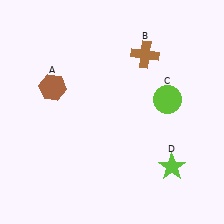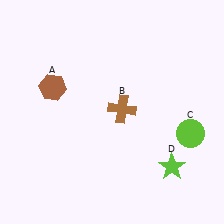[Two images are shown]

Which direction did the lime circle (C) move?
The lime circle (C) moved down.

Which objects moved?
The objects that moved are: the brown cross (B), the lime circle (C).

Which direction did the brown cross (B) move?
The brown cross (B) moved down.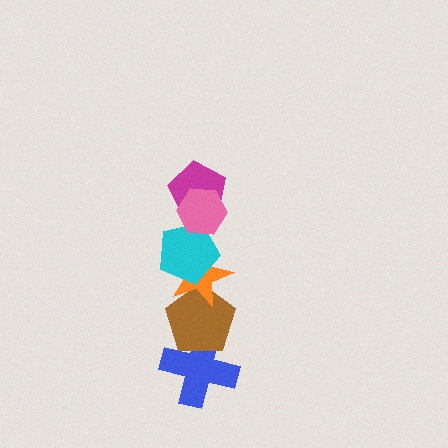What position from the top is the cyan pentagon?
The cyan pentagon is 3rd from the top.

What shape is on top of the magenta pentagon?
The pink hexagon is on top of the magenta pentagon.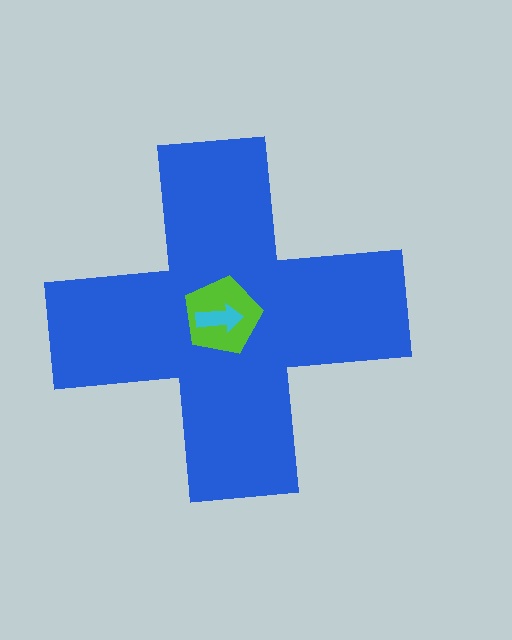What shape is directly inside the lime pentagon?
The cyan arrow.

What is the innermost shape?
The cyan arrow.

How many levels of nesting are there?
3.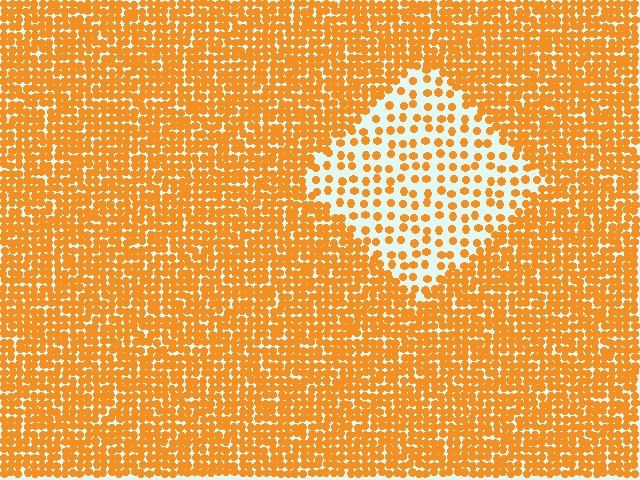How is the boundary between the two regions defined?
The boundary is defined by a change in element density (approximately 2.6x ratio). All elements are the same color, size, and shape.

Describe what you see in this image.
The image contains small orange elements arranged at two different densities. A diamond-shaped region is visible where the elements are less densely packed than the surrounding area.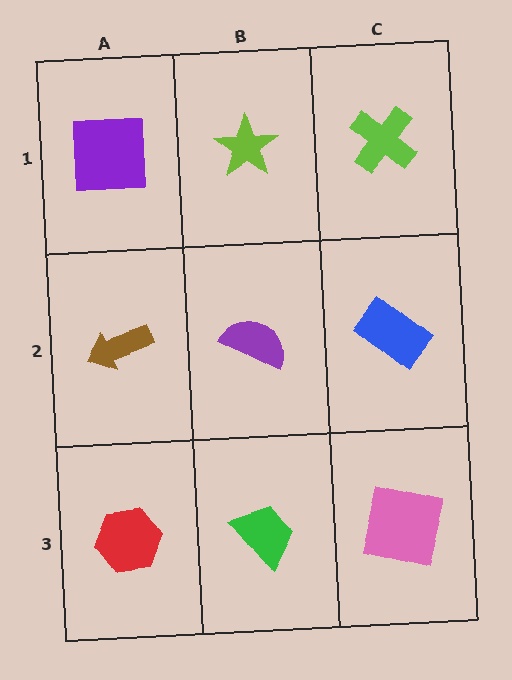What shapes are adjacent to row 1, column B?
A purple semicircle (row 2, column B), a purple square (row 1, column A), a lime cross (row 1, column C).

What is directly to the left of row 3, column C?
A green trapezoid.